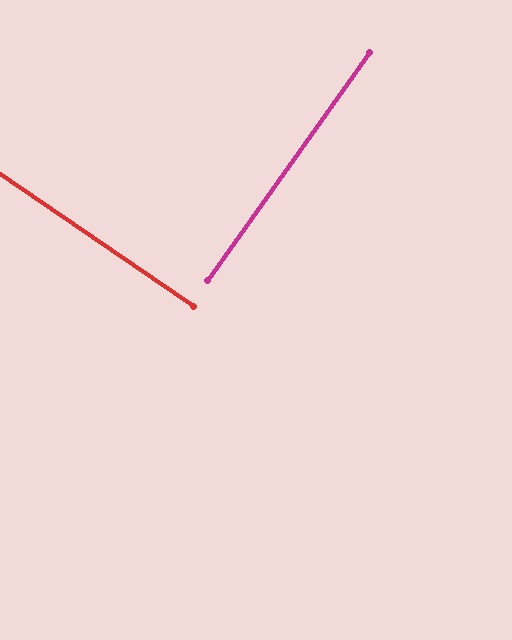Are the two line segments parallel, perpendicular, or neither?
Perpendicular — they meet at approximately 89°.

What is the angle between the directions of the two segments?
Approximately 89 degrees.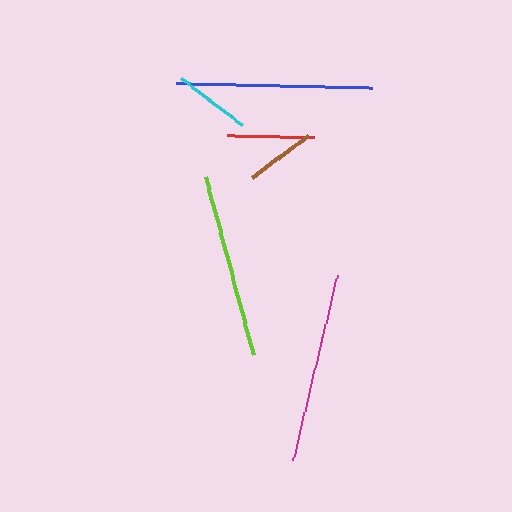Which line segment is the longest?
The blue line is the longest at approximately 196 pixels.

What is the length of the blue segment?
The blue segment is approximately 196 pixels long.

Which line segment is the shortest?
The brown line is the shortest at approximately 70 pixels.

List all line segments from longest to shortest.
From longest to shortest: blue, magenta, lime, red, cyan, brown.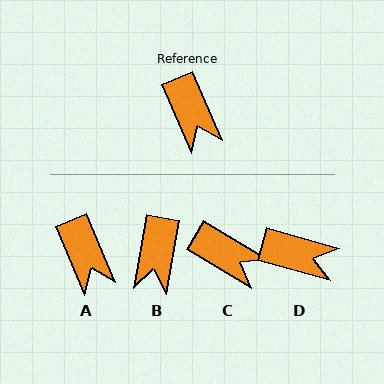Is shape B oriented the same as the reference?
No, it is off by about 33 degrees.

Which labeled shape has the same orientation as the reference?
A.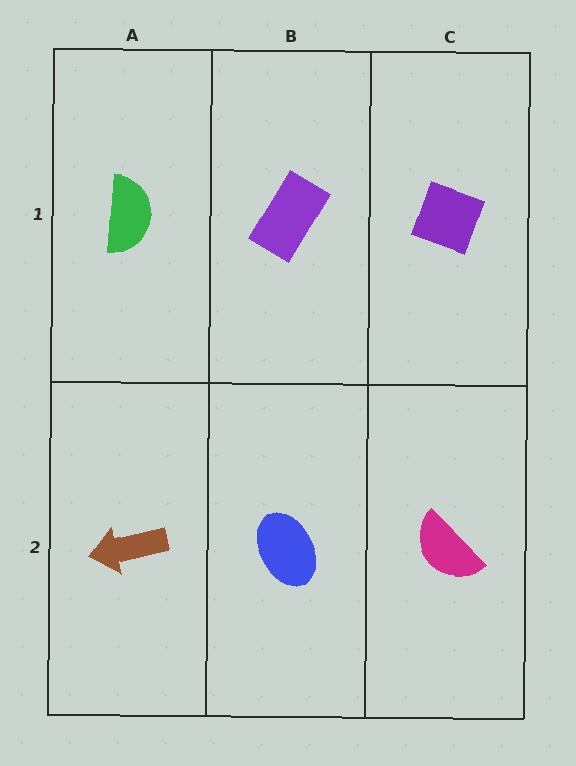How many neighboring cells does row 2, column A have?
2.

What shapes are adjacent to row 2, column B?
A purple rectangle (row 1, column B), a brown arrow (row 2, column A), a magenta semicircle (row 2, column C).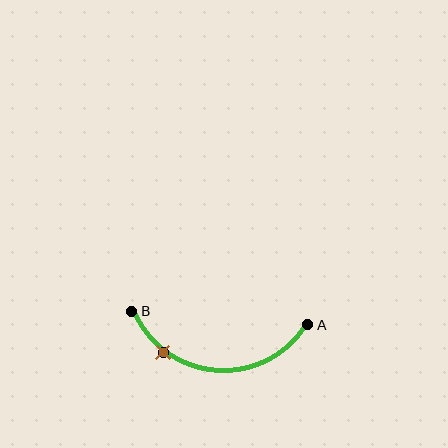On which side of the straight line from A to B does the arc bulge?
The arc bulges below the straight line connecting A and B.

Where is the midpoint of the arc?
The arc midpoint is the point on the curve farthest from the straight line joining A and B. It sits below that line.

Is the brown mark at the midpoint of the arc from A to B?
No. The brown mark lies on the arc but is closer to endpoint B. The arc midpoint would be at the point on the curve equidistant along the arc from both A and B.